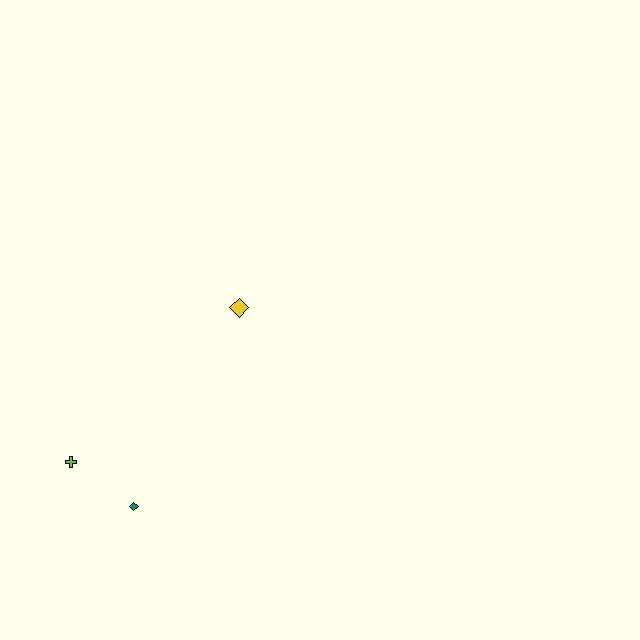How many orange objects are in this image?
There are no orange objects.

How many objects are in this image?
There are 3 objects.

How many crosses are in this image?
There is 1 cross.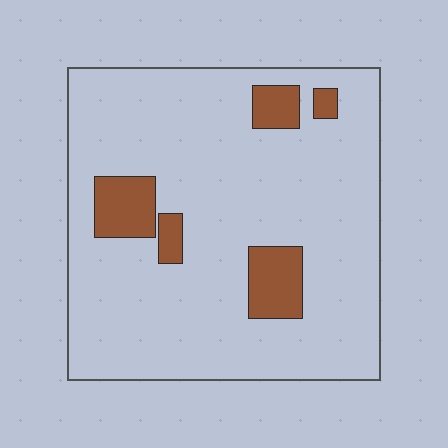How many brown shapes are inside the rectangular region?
5.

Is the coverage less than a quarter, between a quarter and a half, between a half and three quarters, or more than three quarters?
Less than a quarter.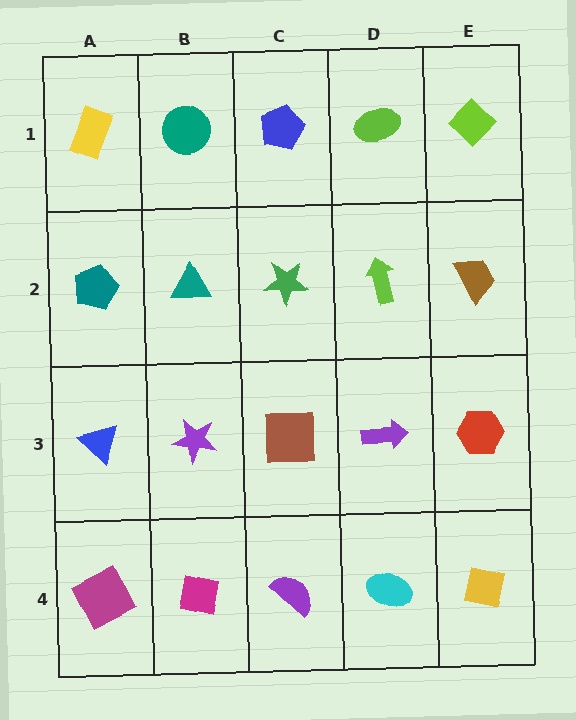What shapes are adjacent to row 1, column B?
A teal triangle (row 2, column B), a yellow rectangle (row 1, column A), a blue pentagon (row 1, column C).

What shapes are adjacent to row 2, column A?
A yellow rectangle (row 1, column A), a blue triangle (row 3, column A), a teal triangle (row 2, column B).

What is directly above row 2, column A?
A yellow rectangle.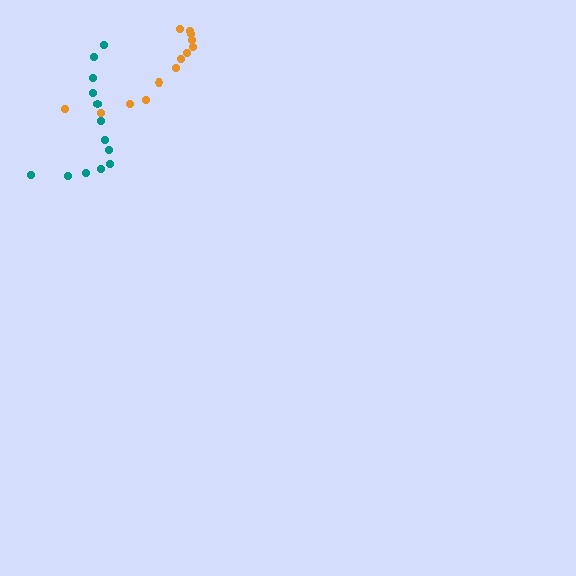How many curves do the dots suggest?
There are 2 distinct paths.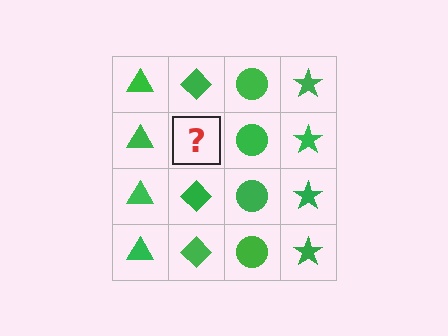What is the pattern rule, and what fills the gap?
The rule is that each column has a consistent shape. The gap should be filled with a green diamond.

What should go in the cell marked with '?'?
The missing cell should contain a green diamond.